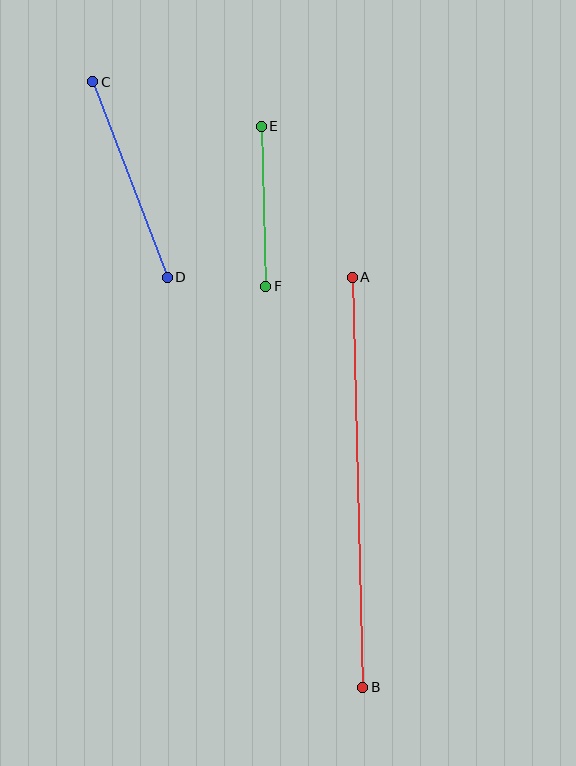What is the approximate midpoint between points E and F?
The midpoint is at approximately (264, 206) pixels.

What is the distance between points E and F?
The distance is approximately 160 pixels.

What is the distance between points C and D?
The distance is approximately 209 pixels.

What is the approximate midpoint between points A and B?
The midpoint is at approximately (357, 482) pixels.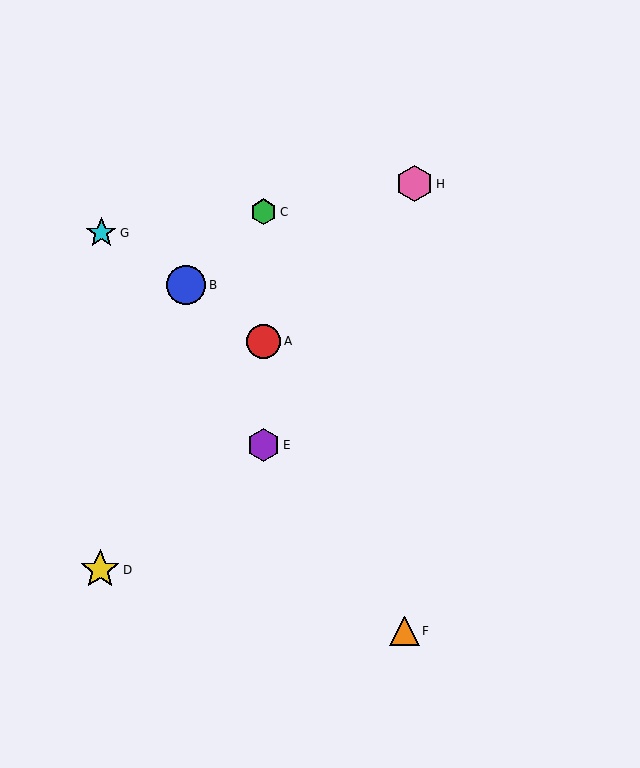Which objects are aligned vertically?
Objects A, C, E are aligned vertically.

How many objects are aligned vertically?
3 objects (A, C, E) are aligned vertically.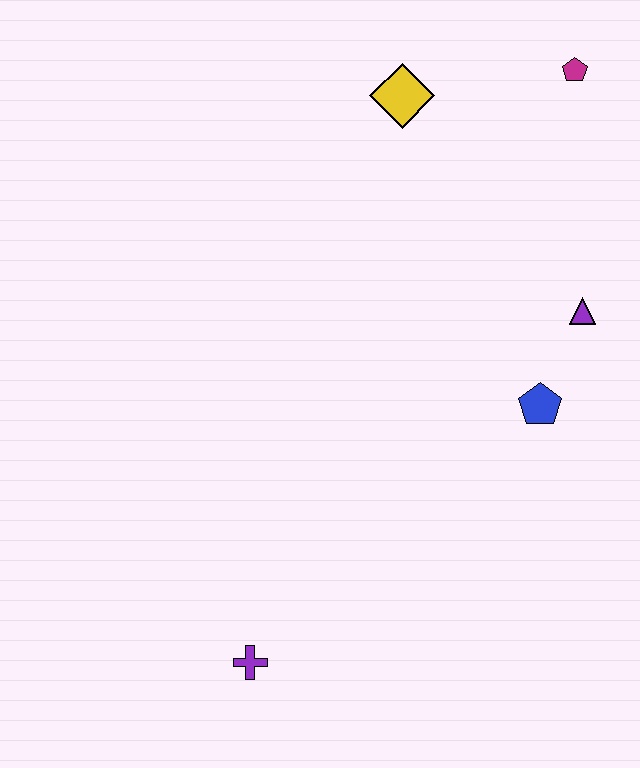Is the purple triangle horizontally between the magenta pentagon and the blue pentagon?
No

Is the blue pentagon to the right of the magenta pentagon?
No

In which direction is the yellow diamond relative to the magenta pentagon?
The yellow diamond is to the left of the magenta pentagon.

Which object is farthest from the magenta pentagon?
The purple cross is farthest from the magenta pentagon.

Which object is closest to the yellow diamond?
The magenta pentagon is closest to the yellow diamond.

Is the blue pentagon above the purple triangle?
No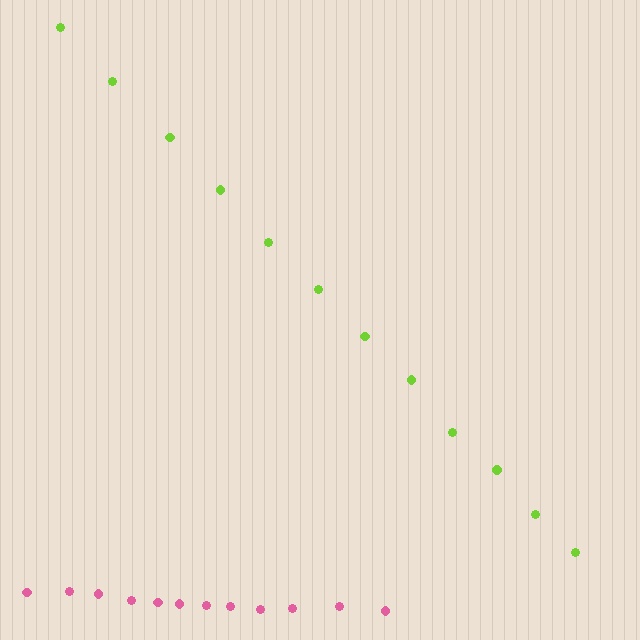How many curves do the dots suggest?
There are 2 distinct paths.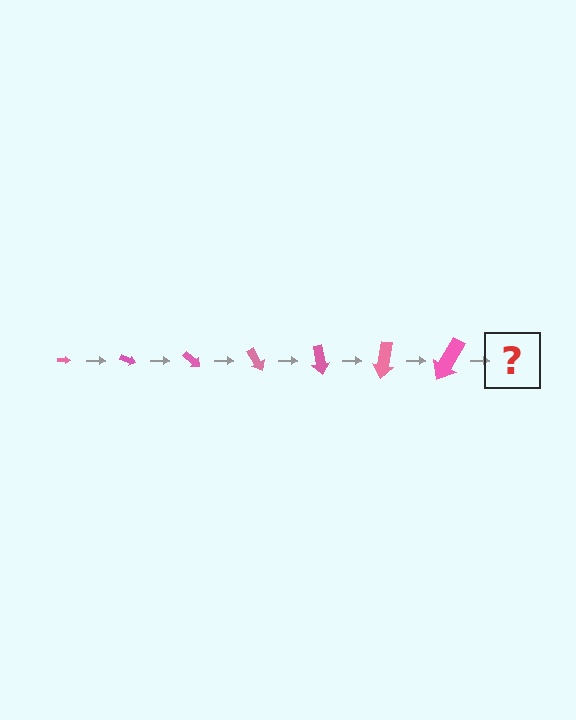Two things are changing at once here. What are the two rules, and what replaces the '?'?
The two rules are that the arrow grows larger each step and it rotates 20 degrees each step. The '?' should be an arrow, larger than the previous one and rotated 140 degrees from the start.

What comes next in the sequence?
The next element should be an arrow, larger than the previous one and rotated 140 degrees from the start.